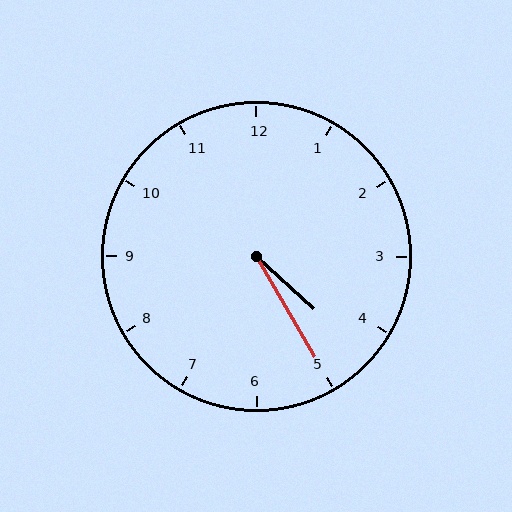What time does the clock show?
4:25.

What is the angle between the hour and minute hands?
Approximately 18 degrees.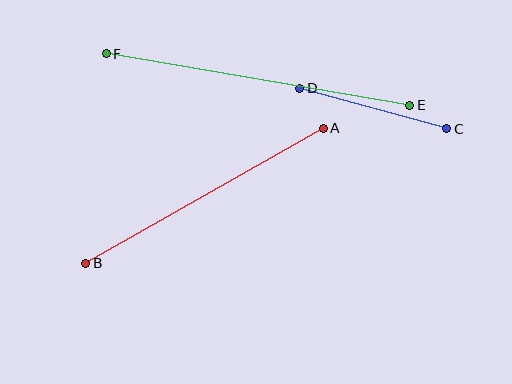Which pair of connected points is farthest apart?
Points E and F are farthest apart.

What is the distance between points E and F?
The distance is approximately 308 pixels.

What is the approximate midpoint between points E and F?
The midpoint is at approximately (258, 79) pixels.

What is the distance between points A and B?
The distance is approximately 273 pixels.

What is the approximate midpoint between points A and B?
The midpoint is at approximately (204, 196) pixels.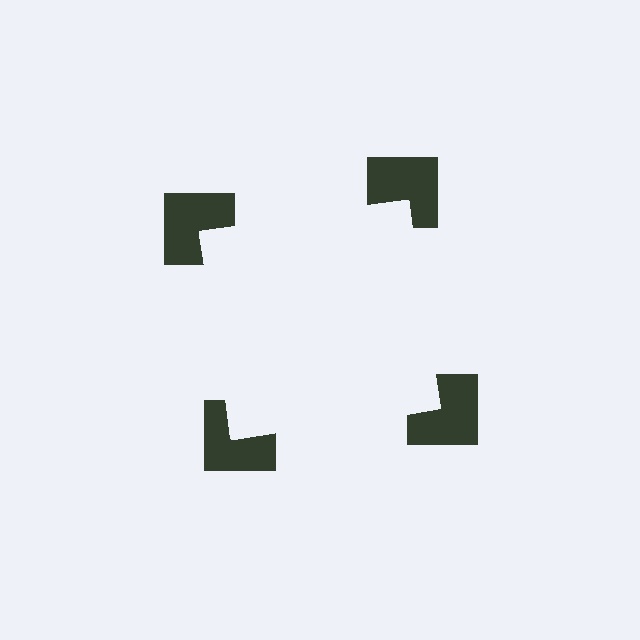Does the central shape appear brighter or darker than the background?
It typically appears slightly brighter than the background, even though no actual brightness change is drawn.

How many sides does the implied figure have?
4 sides.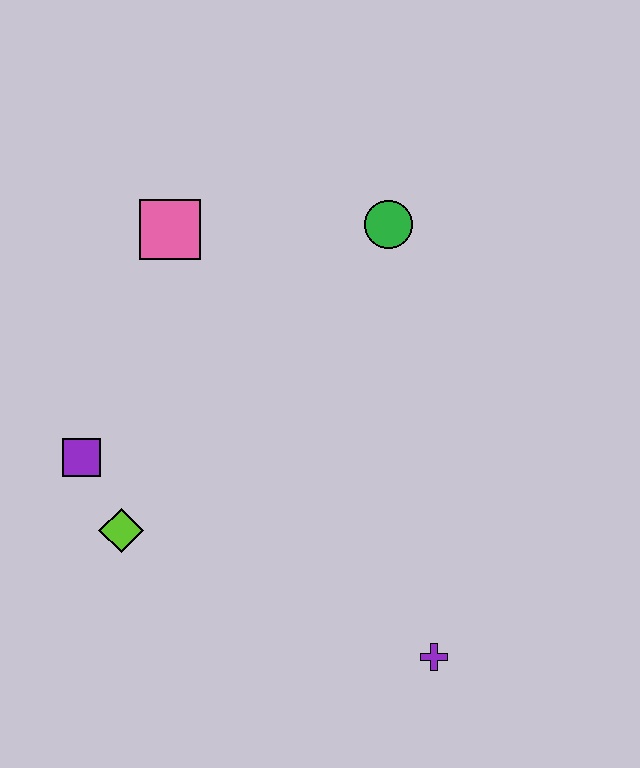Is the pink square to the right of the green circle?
No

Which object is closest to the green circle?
The pink square is closest to the green circle.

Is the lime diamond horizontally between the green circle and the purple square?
Yes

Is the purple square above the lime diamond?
Yes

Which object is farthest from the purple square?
The purple cross is farthest from the purple square.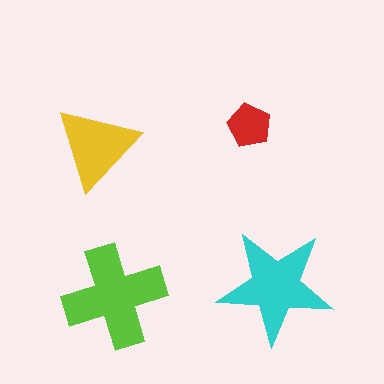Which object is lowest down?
The lime cross is bottommost.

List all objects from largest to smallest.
The lime cross, the cyan star, the yellow triangle, the red pentagon.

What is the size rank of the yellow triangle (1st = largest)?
3rd.